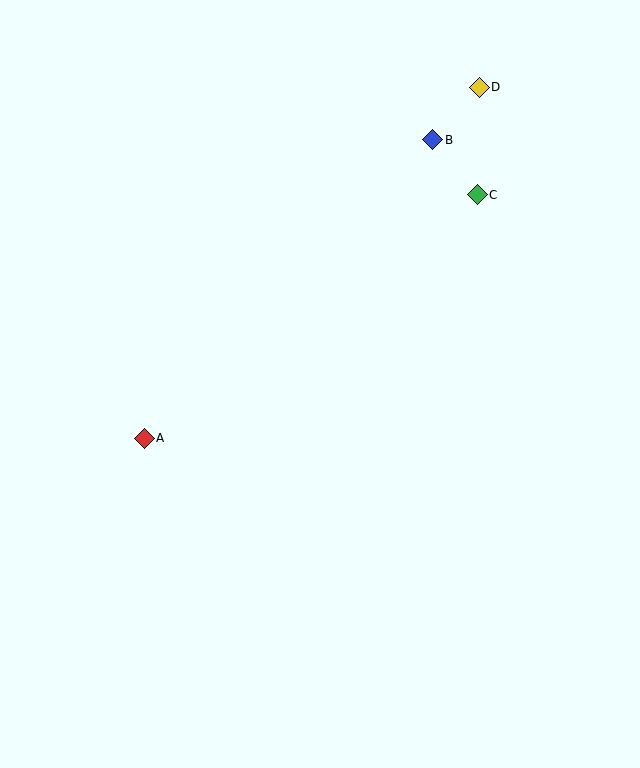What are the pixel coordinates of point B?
Point B is at (433, 140).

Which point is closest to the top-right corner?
Point D is closest to the top-right corner.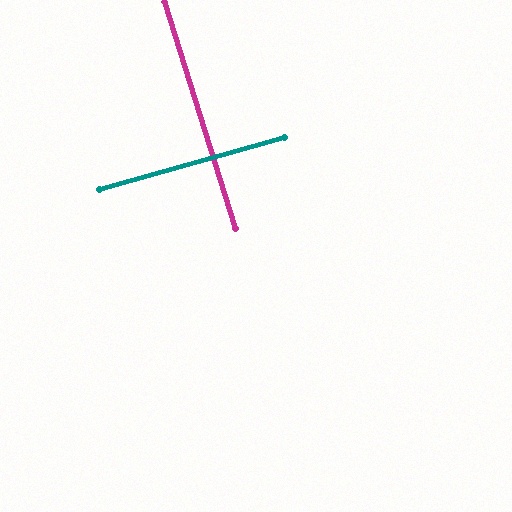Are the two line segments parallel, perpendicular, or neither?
Perpendicular — they meet at approximately 88°.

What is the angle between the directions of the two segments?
Approximately 88 degrees.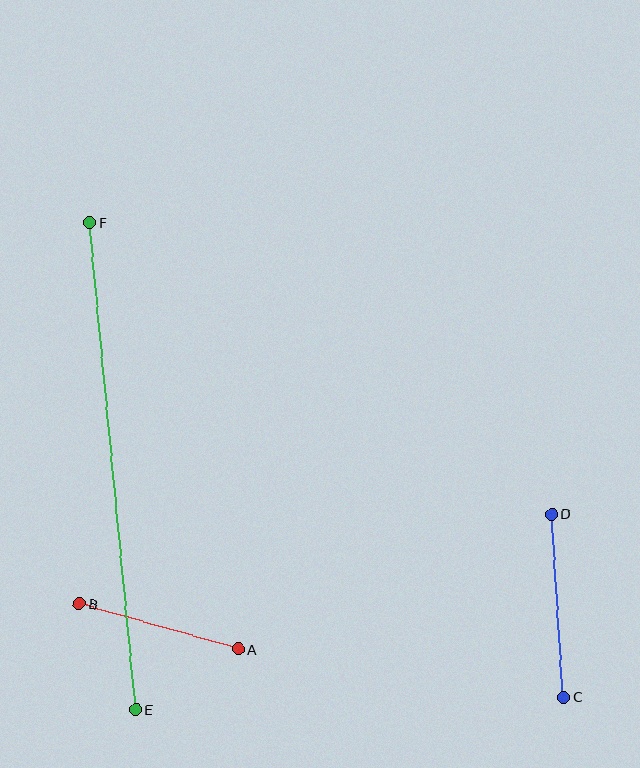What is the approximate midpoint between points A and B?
The midpoint is at approximately (159, 627) pixels.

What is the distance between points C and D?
The distance is approximately 184 pixels.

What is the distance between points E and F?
The distance is approximately 489 pixels.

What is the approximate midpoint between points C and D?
The midpoint is at approximately (558, 606) pixels.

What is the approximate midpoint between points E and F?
The midpoint is at approximately (113, 466) pixels.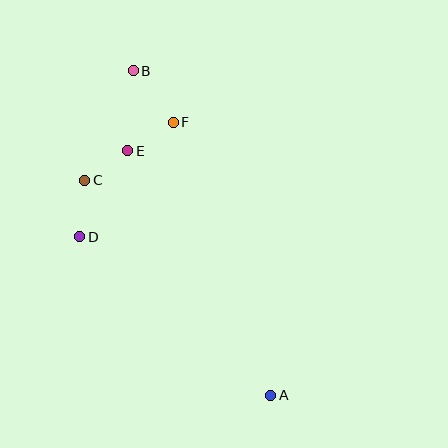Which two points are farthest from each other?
Points A and B are farthest from each other.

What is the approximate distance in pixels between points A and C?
The distance between A and C is approximately 284 pixels.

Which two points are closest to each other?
Points C and E are closest to each other.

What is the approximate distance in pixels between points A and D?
The distance between A and D is approximately 248 pixels.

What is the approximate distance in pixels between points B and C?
The distance between B and C is approximately 120 pixels.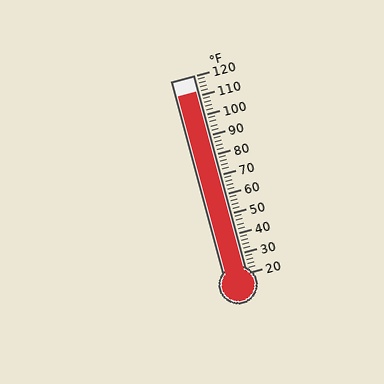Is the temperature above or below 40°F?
The temperature is above 40°F.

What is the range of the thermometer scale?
The thermometer scale ranges from 20°F to 120°F.